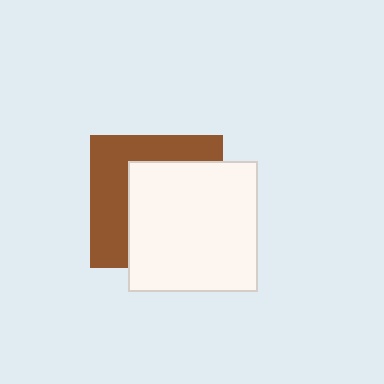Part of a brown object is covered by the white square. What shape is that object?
It is a square.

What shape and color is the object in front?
The object in front is a white square.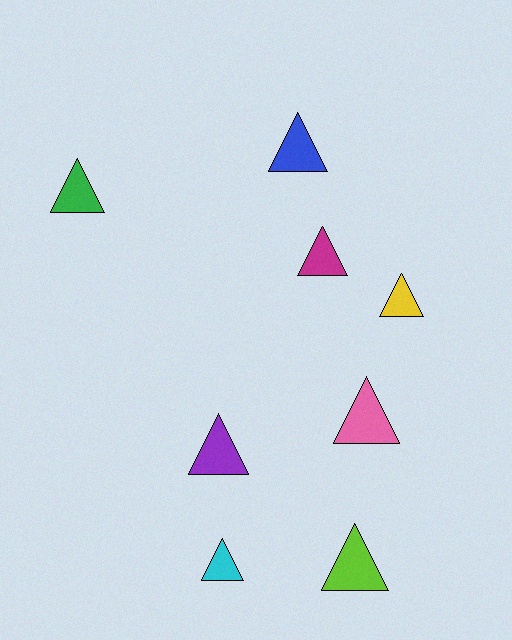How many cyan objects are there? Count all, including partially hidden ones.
There is 1 cyan object.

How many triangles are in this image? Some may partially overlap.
There are 8 triangles.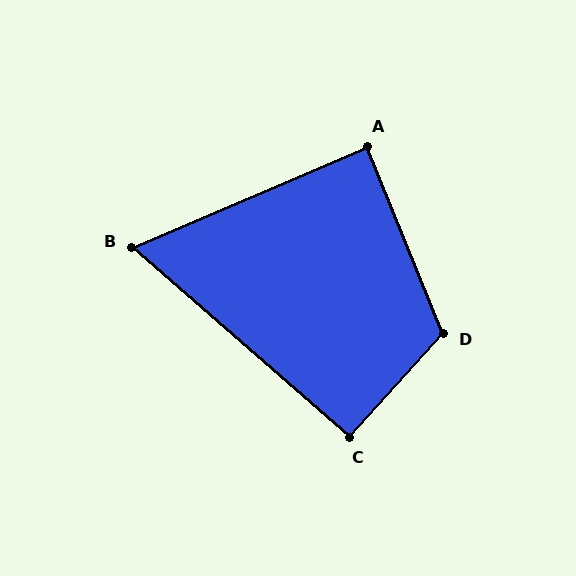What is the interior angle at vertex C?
Approximately 91 degrees (approximately right).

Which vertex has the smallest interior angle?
B, at approximately 64 degrees.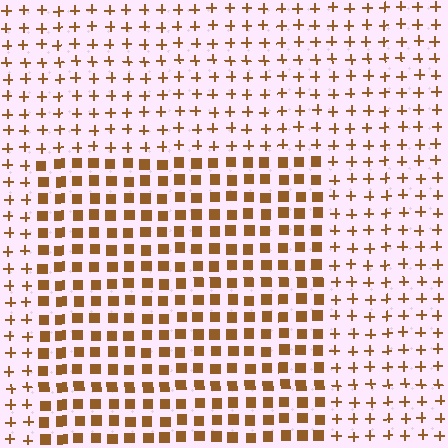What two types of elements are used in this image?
The image uses squares inside the rectangle region and plus signs outside it.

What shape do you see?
I see a rectangle.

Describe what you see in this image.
The image is filled with small brown elements arranged in a uniform grid. A rectangle-shaped region contains squares, while the surrounding area contains plus signs. The boundary is defined purely by the change in element shape.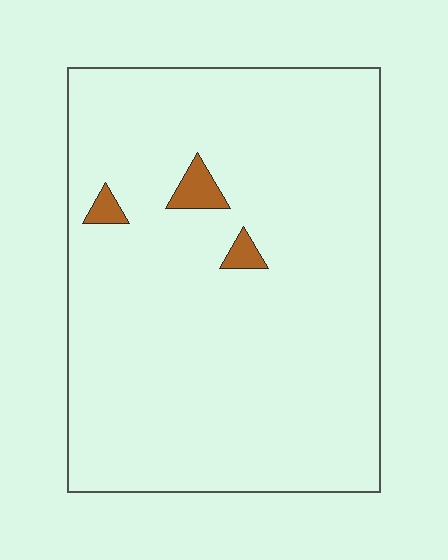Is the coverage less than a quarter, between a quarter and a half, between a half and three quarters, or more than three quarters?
Less than a quarter.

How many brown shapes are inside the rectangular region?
3.